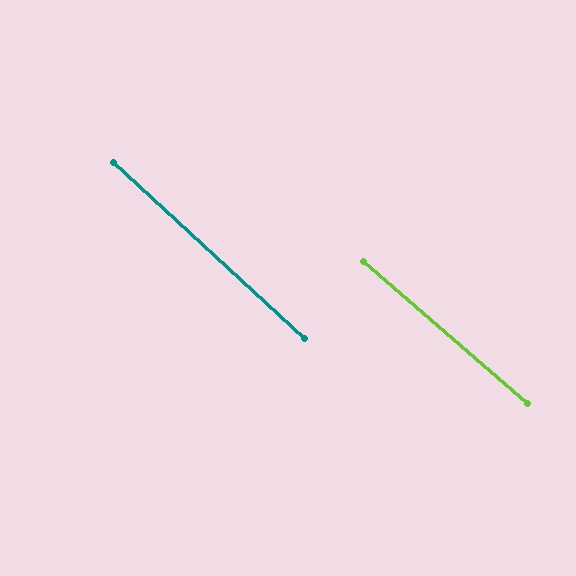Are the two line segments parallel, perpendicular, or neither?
Parallel — their directions differ by only 1.8°.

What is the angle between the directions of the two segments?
Approximately 2 degrees.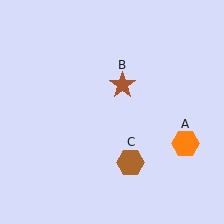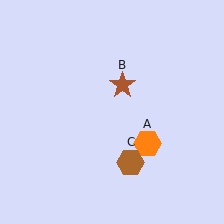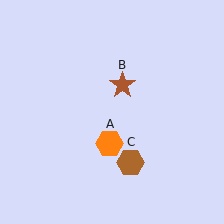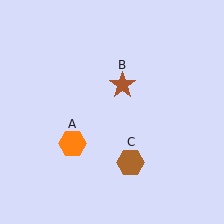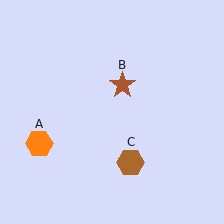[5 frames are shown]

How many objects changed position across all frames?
1 object changed position: orange hexagon (object A).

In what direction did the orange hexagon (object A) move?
The orange hexagon (object A) moved left.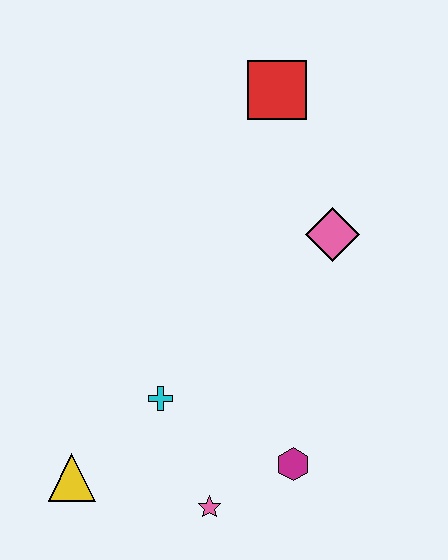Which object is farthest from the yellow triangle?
The red square is farthest from the yellow triangle.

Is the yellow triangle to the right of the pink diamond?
No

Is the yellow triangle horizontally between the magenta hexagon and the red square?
No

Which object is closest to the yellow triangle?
The cyan cross is closest to the yellow triangle.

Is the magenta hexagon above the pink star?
Yes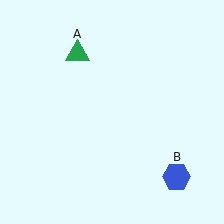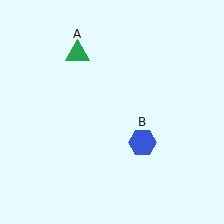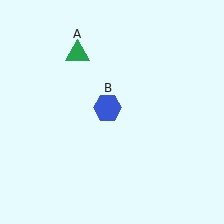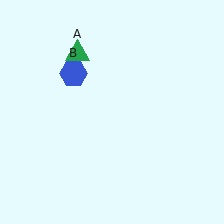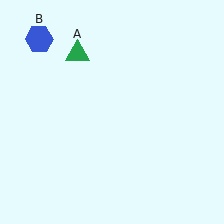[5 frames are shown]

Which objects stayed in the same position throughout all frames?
Green triangle (object A) remained stationary.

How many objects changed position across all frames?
1 object changed position: blue hexagon (object B).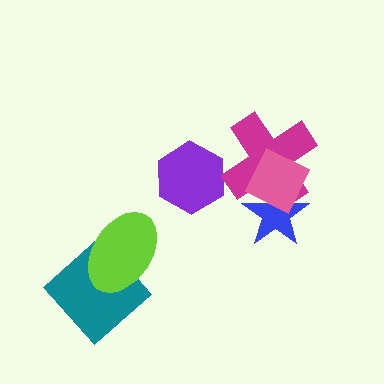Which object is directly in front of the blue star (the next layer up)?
The magenta cross is directly in front of the blue star.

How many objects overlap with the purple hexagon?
0 objects overlap with the purple hexagon.